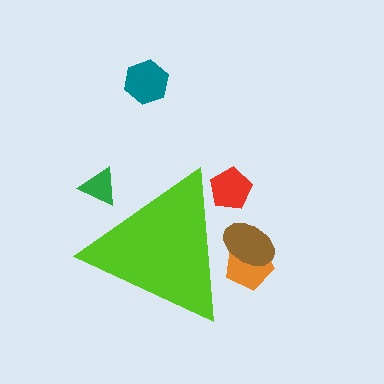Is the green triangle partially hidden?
Yes, the green triangle is partially hidden behind the lime triangle.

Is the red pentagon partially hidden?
Yes, the red pentagon is partially hidden behind the lime triangle.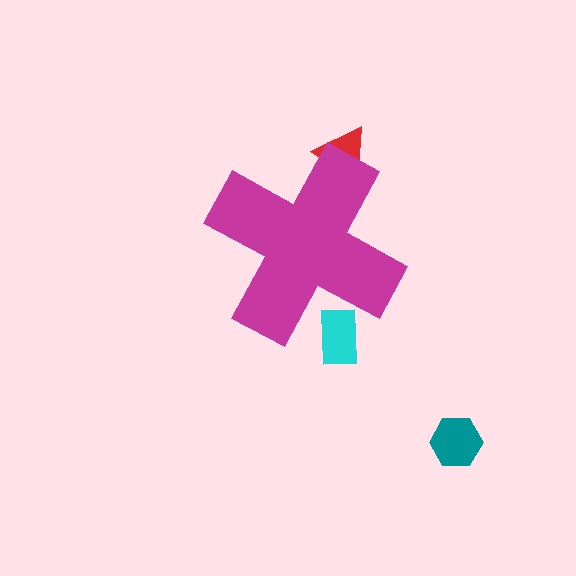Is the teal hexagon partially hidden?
No, the teal hexagon is fully visible.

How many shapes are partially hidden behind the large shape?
2 shapes are partially hidden.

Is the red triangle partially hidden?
Yes, the red triangle is partially hidden behind the magenta cross.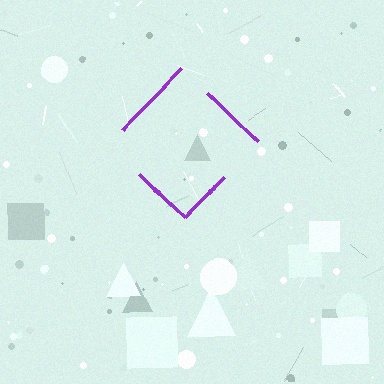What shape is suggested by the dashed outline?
The dashed outline suggests a diamond.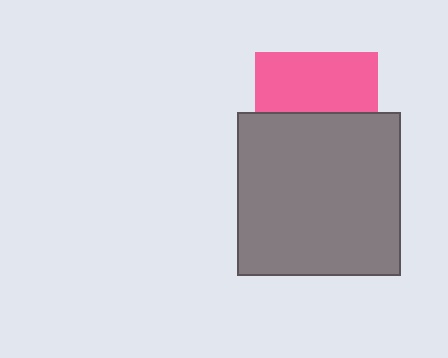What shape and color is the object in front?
The object in front is a gray square.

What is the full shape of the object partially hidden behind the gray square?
The partially hidden object is a pink square.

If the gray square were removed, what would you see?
You would see the complete pink square.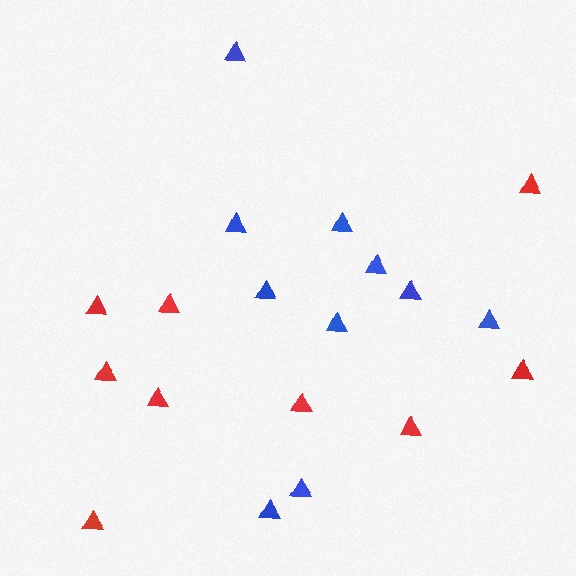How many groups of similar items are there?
There are 2 groups: one group of red triangles (9) and one group of blue triangles (10).